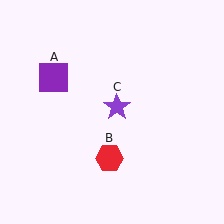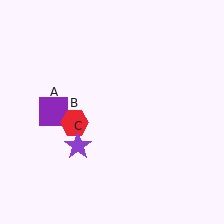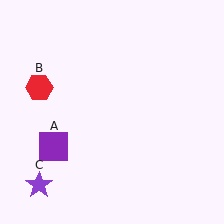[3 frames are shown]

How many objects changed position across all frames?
3 objects changed position: purple square (object A), red hexagon (object B), purple star (object C).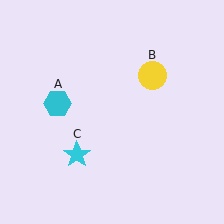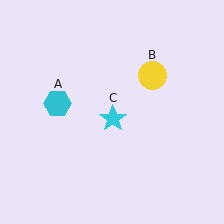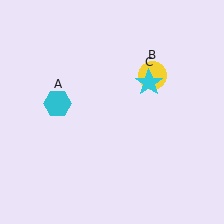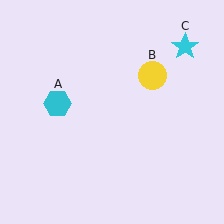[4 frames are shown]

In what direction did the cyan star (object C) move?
The cyan star (object C) moved up and to the right.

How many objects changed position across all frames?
1 object changed position: cyan star (object C).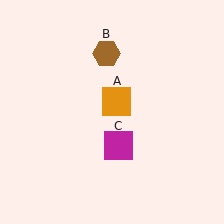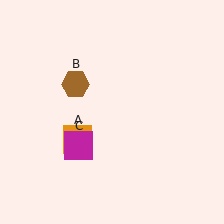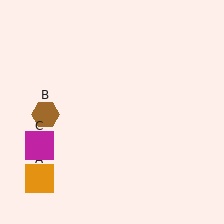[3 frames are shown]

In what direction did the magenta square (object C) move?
The magenta square (object C) moved left.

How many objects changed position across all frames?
3 objects changed position: orange square (object A), brown hexagon (object B), magenta square (object C).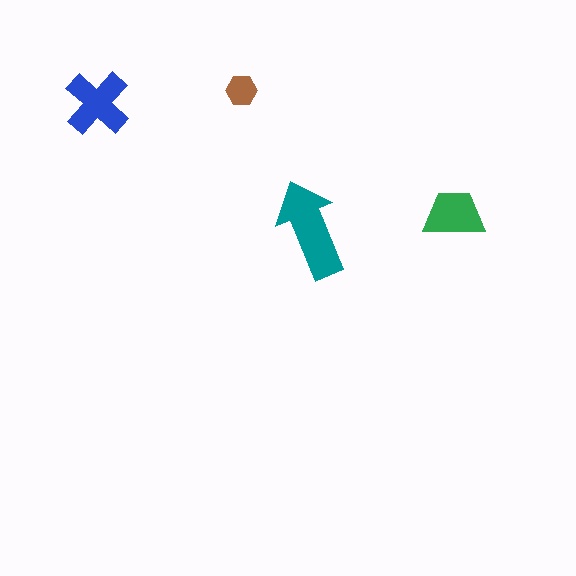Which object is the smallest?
The brown hexagon.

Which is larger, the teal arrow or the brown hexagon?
The teal arrow.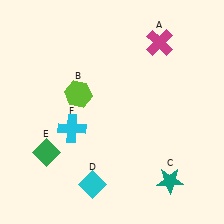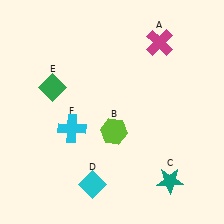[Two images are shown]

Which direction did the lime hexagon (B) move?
The lime hexagon (B) moved down.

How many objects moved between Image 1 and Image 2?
2 objects moved between the two images.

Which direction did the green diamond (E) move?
The green diamond (E) moved up.